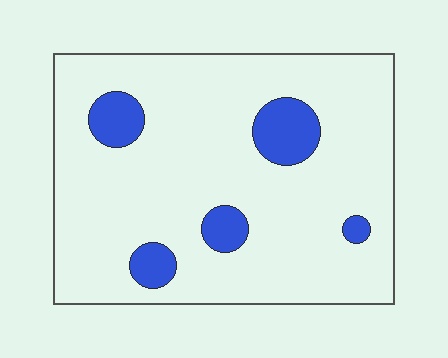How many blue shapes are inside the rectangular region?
5.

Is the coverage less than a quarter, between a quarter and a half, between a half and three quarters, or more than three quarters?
Less than a quarter.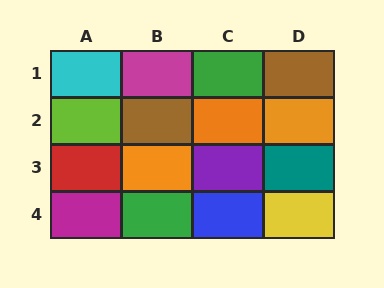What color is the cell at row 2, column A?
Lime.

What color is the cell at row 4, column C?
Blue.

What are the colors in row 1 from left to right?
Cyan, magenta, green, brown.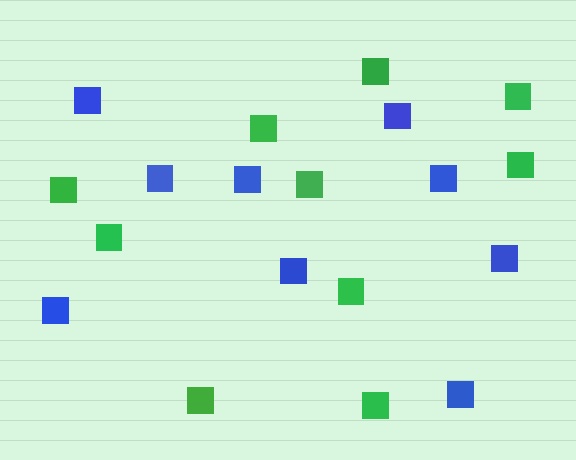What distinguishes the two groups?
There are 2 groups: one group of green squares (10) and one group of blue squares (9).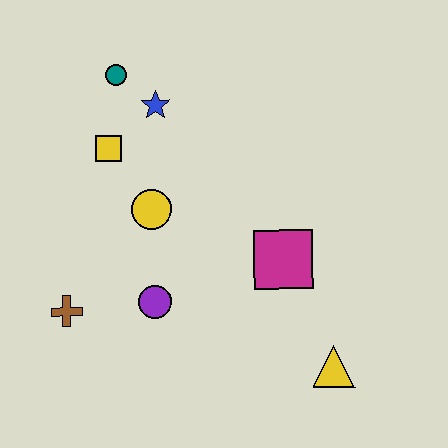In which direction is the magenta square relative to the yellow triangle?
The magenta square is above the yellow triangle.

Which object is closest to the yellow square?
The blue star is closest to the yellow square.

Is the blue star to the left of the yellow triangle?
Yes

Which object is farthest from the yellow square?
The yellow triangle is farthest from the yellow square.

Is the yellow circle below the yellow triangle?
No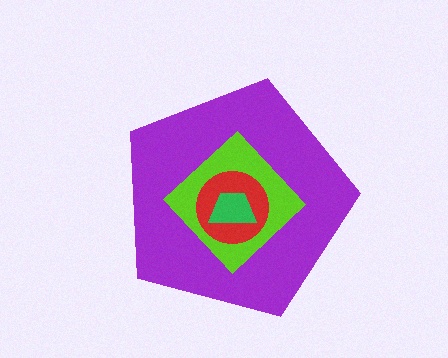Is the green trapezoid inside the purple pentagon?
Yes.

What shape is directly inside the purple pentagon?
The lime diamond.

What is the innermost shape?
The green trapezoid.